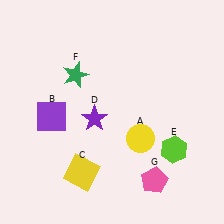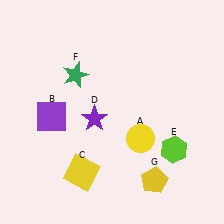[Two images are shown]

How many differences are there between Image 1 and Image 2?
There is 1 difference between the two images.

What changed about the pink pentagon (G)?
In Image 1, G is pink. In Image 2, it changed to yellow.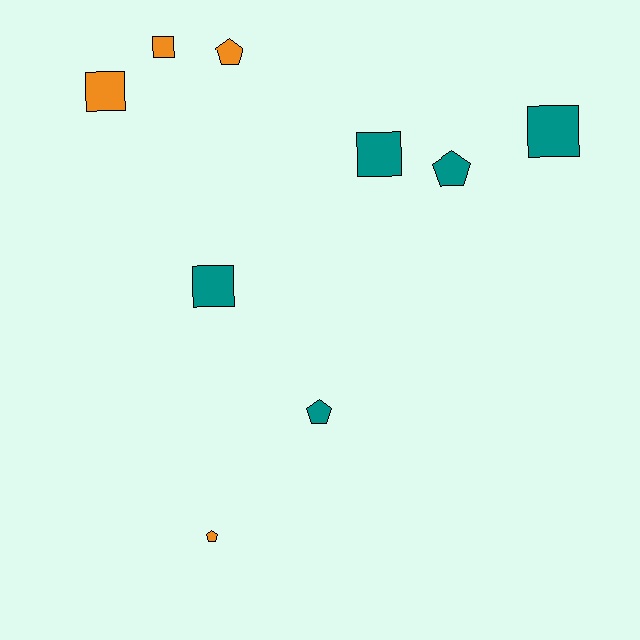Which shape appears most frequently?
Square, with 5 objects.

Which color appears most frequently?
Teal, with 5 objects.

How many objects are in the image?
There are 9 objects.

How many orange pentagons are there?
There are 2 orange pentagons.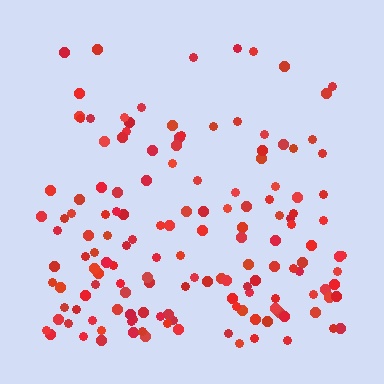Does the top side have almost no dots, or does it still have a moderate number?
Still a moderate number, just noticeably fewer than the bottom.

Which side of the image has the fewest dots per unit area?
The top.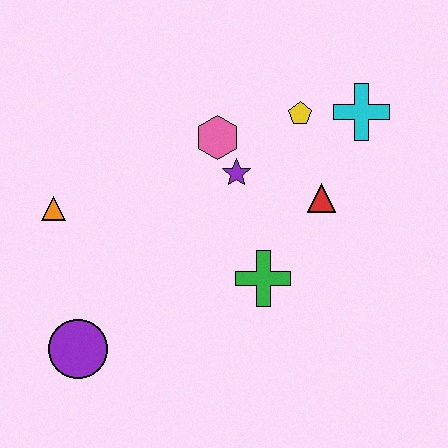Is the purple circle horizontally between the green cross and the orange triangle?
Yes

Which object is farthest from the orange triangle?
The cyan cross is farthest from the orange triangle.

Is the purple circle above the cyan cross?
No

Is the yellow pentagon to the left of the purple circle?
No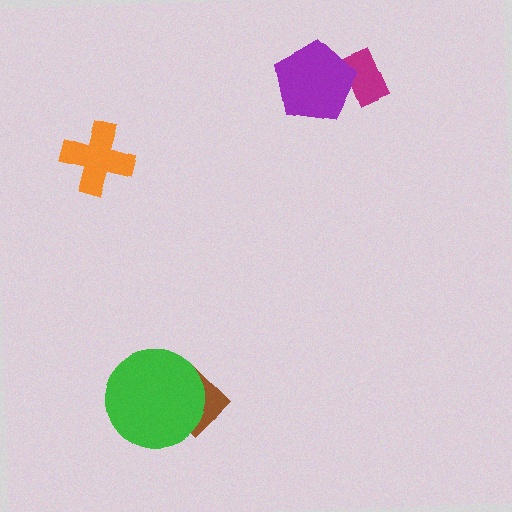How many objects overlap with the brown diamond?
1 object overlaps with the brown diamond.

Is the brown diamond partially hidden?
Yes, it is partially covered by another shape.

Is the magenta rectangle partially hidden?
Yes, it is partially covered by another shape.